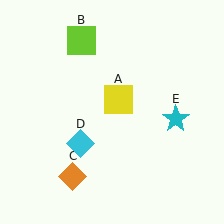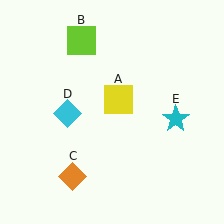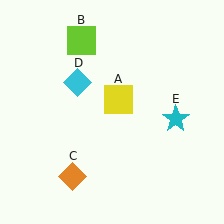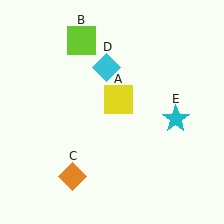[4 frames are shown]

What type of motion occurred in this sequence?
The cyan diamond (object D) rotated clockwise around the center of the scene.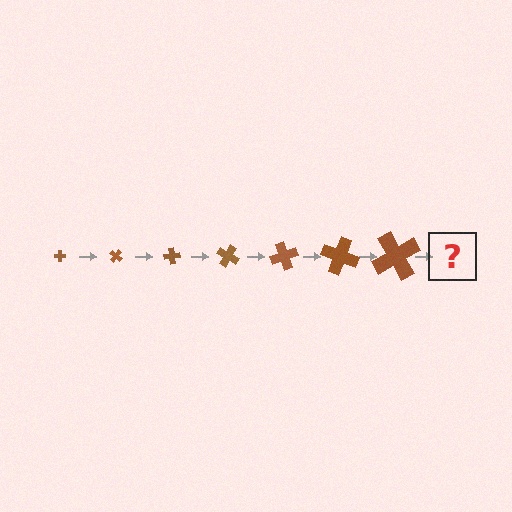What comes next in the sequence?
The next element should be a cross, larger than the previous one and rotated 280 degrees from the start.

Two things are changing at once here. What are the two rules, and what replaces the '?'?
The two rules are that the cross grows larger each step and it rotates 40 degrees each step. The '?' should be a cross, larger than the previous one and rotated 280 degrees from the start.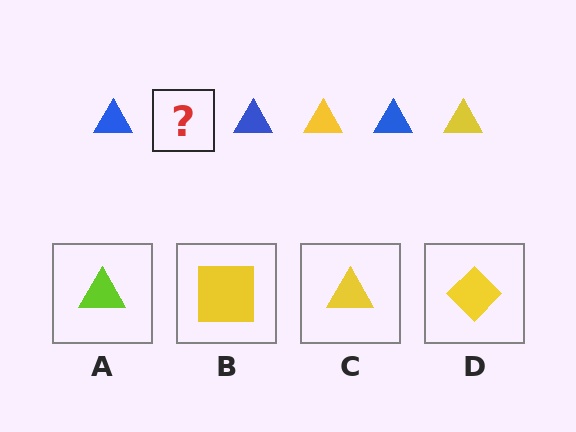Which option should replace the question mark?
Option C.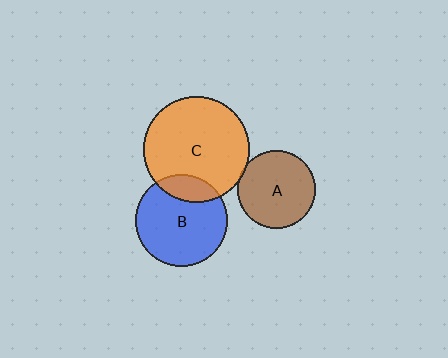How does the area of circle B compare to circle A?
Approximately 1.4 times.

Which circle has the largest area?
Circle C (orange).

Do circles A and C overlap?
Yes.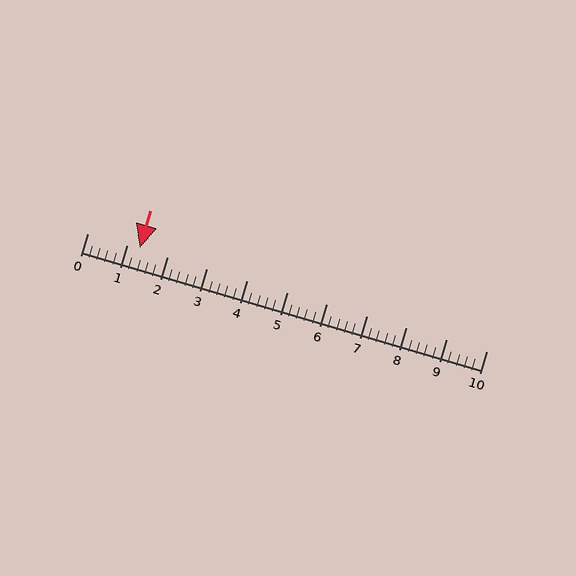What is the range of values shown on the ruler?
The ruler shows values from 0 to 10.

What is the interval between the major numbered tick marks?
The major tick marks are spaced 1 units apart.